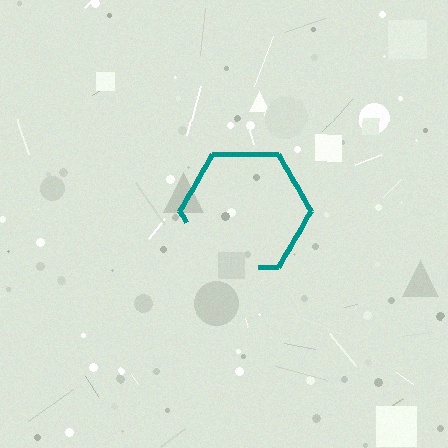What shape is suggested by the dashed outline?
The dashed outline suggests a hexagon.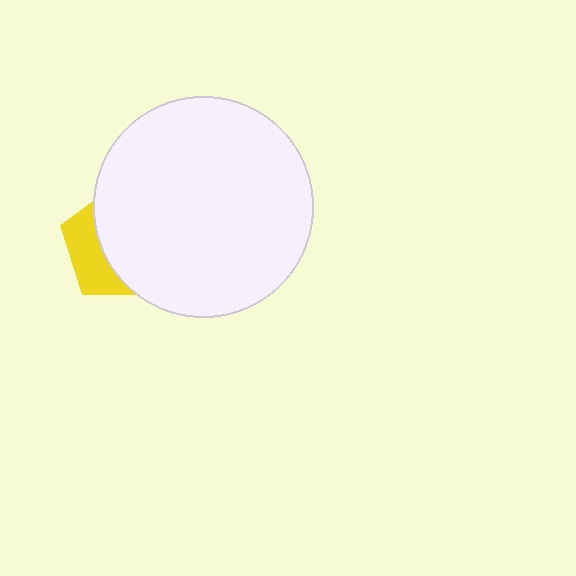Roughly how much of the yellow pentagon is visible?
A small part of it is visible (roughly 34%).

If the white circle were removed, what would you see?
You would see the complete yellow pentagon.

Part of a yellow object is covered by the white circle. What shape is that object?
It is a pentagon.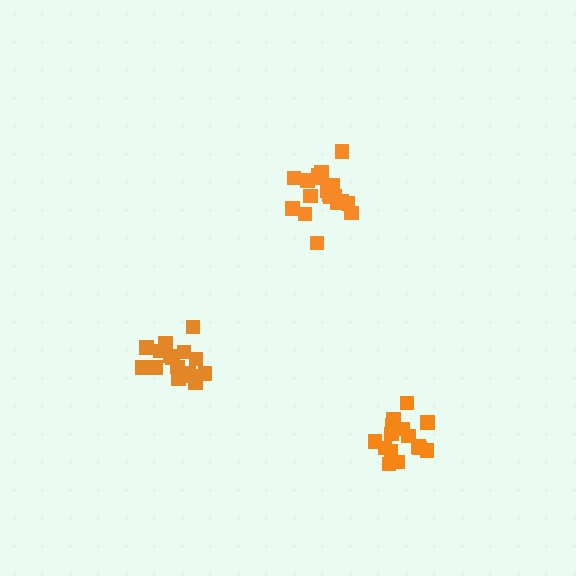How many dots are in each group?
Group 1: 19 dots, Group 2: 15 dots, Group 3: 16 dots (50 total).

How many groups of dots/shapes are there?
There are 3 groups.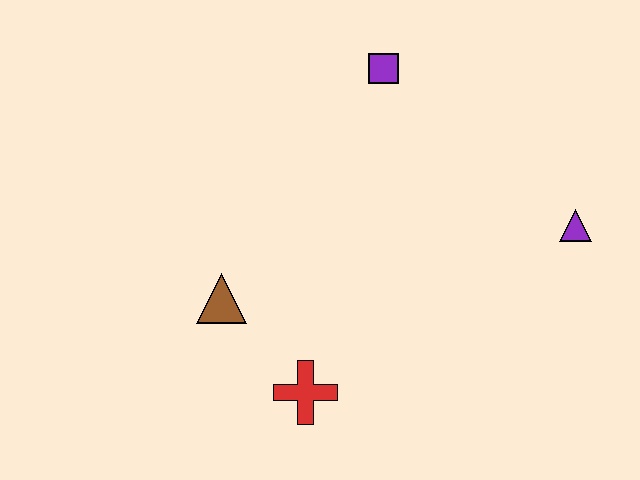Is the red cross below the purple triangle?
Yes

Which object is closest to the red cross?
The brown triangle is closest to the red cross.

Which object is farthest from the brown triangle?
The purple triangle is farthest from the brown triangle.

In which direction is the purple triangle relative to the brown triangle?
The purple triangle is to the right of the brown triangle.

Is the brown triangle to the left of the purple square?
Yes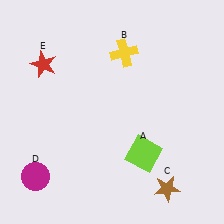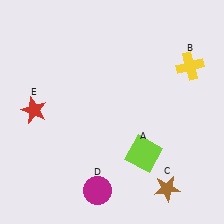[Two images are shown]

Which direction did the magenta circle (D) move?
The magenta circle (D) moved right.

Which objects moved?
The objects that moved are: the yellow cross (B), the magenta circle (D), the red star (E).